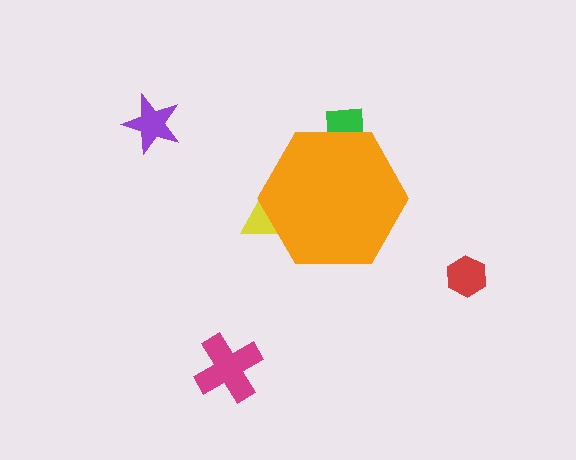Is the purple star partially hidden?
No, the purple star is fully visible.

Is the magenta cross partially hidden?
No, the magenta cross is fully visible.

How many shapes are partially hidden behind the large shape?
2 shapes are partially hidden.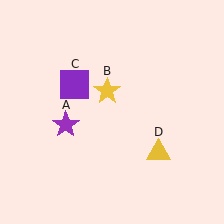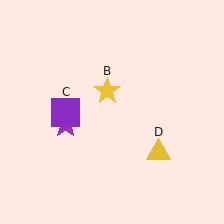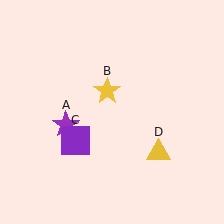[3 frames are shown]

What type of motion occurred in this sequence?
The purple square (object C) rotated counterclockwise around the center of the scene.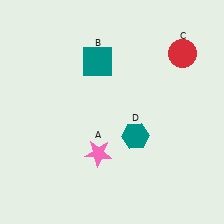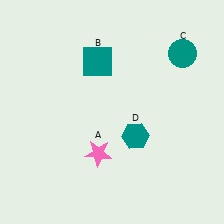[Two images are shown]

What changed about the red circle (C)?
In Image 1, C is red. In Image 2, it changed to teal.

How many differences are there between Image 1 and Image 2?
There is 1 difference between the two images.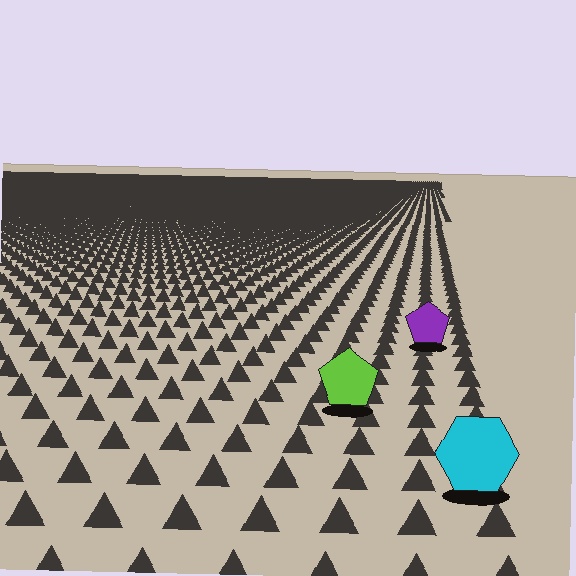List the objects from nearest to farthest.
From nearest to farthest: the cyan hexagon, the lime pentagon, the purple pentagon.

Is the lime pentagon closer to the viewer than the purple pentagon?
Yes. The lime pentagon is closer — you can tell from the texture gradient: the ground texture is coarser near it.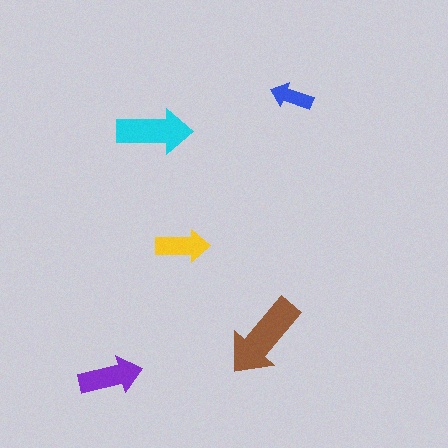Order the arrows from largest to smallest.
the brown one, the cyan one, the purple one, the yellow one, the blue one.